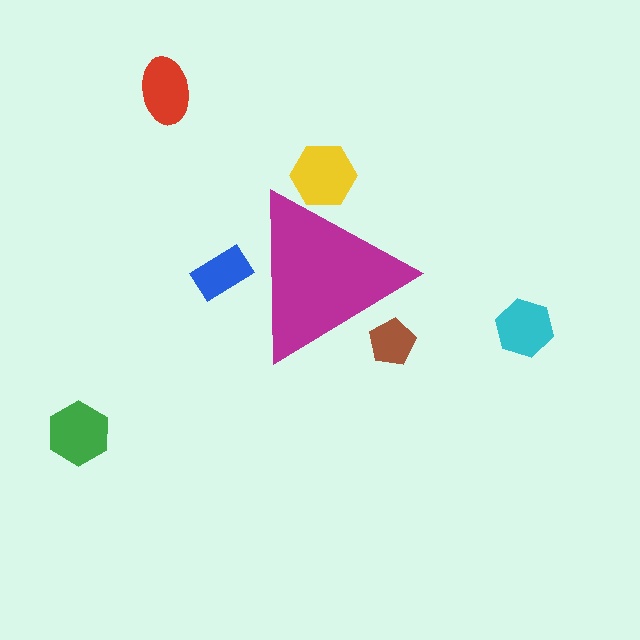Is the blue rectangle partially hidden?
Yes, the blue rectangle is partially hidden behind the magenta triangle.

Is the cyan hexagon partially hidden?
No, the cyan hexagon is fully visible.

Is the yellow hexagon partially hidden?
Yes, the yellow hexagon is partially hidden behind the magenta triangle.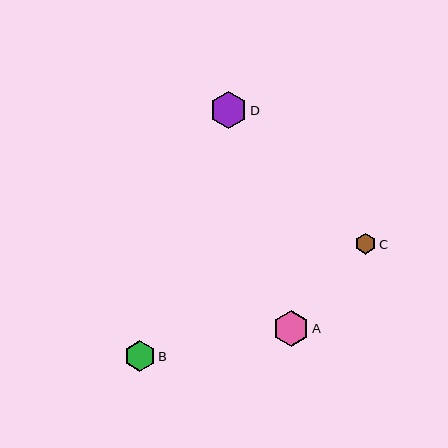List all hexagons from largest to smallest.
From largest to smallest: D, A, B, C.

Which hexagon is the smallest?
Hexagon C is the smallest with a size of approximately 21 pixels.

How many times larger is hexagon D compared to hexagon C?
Hexagon D is approximately 1.7 times the size of hexagon C.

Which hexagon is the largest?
Hexagon D is the largest with a size of approximately 37 pixels.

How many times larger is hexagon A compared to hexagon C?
Hexagon A is approximately 1.7 times the size of hexagon C.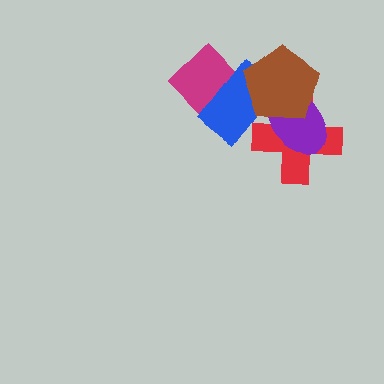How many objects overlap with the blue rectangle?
4 objects overlap with the blue rectangle.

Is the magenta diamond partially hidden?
Yes, it is partially covered by another shape.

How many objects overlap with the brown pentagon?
3 objects overlap with the brown pentagon.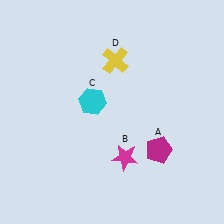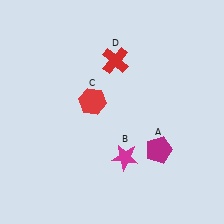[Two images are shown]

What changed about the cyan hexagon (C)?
In Image 1, C is cyan. In Image 2, it changed to red.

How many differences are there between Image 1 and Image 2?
There are 2 differences between the two images.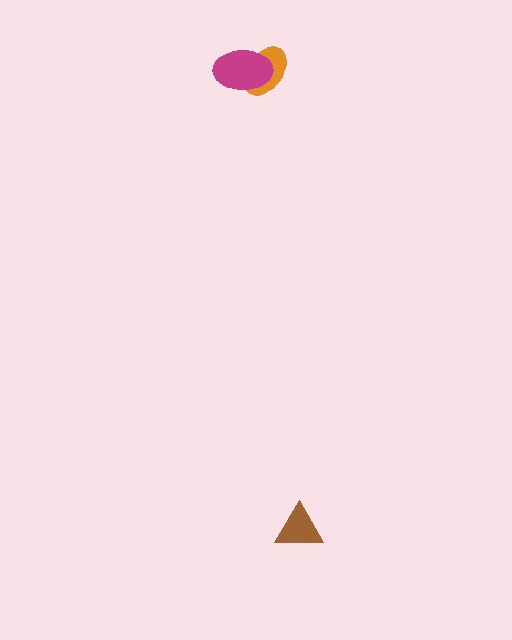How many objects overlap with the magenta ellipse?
1 object overlaps with the magenta ellipse.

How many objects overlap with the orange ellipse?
1 object overlaps with the orange ellipse.